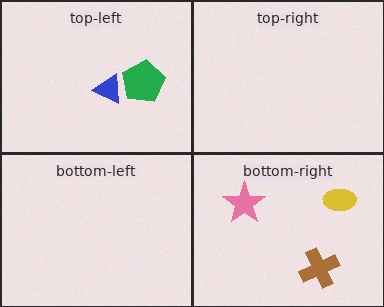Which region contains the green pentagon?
The top-left region.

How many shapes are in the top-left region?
2.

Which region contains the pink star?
The bottom-right region.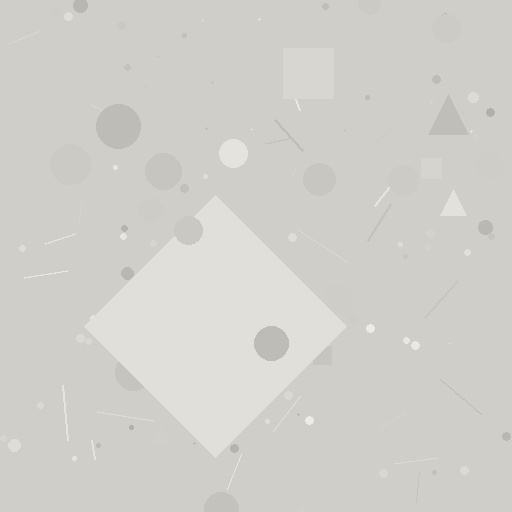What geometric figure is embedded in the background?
A diamond is embedded in the background.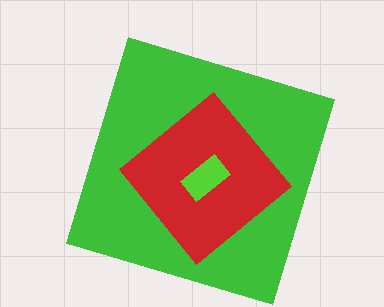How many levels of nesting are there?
3.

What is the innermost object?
The lime rectangle.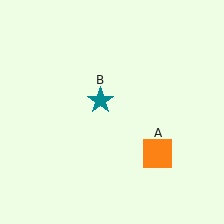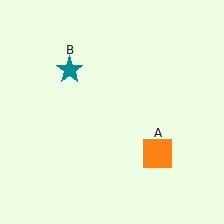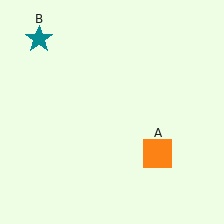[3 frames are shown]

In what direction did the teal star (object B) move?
The teal star (object B) moved up and to the left.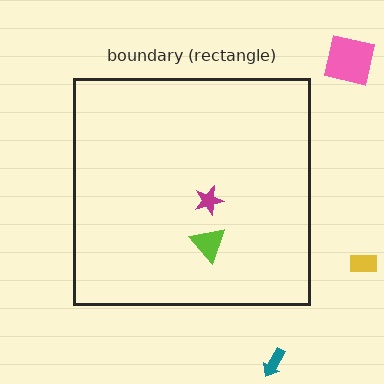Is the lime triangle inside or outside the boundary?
Inside.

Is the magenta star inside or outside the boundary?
Inside.